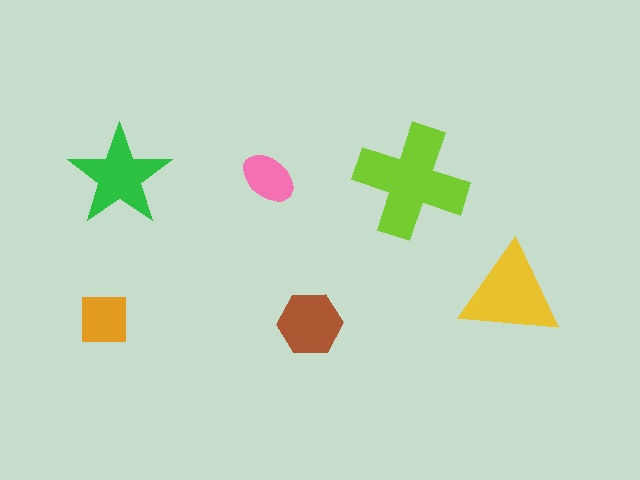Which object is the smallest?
The pink ellipse.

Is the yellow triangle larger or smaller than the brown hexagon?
Larger.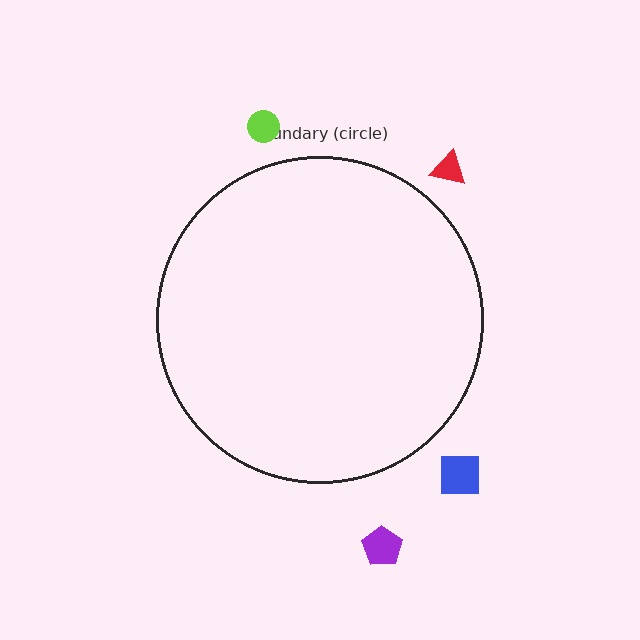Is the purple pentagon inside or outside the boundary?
Outside.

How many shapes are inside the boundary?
0 inside, 4 outside.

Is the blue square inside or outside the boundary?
Outside.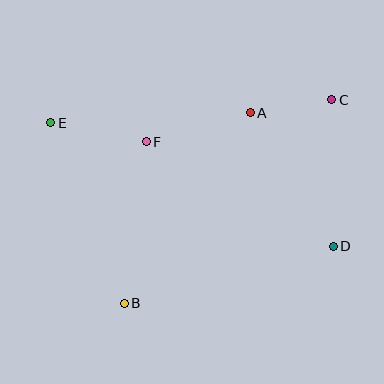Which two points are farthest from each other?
Points D and E are farthest from each other.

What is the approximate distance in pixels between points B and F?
The distance between B and F is approximately 163 pixels.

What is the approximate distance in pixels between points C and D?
The distance between C and D is approximately 146 pixels.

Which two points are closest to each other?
Points A and C are closest to each other.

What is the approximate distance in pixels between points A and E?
The distance between A and E is approximately 200 pixels.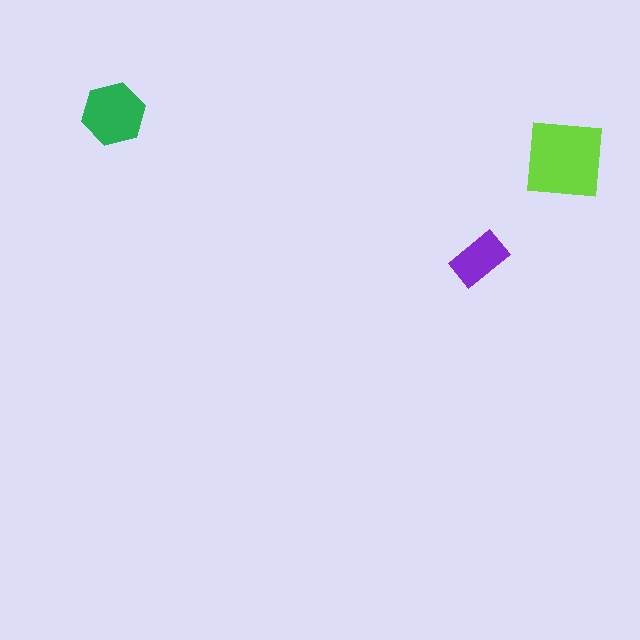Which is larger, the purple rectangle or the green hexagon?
The green hexagon.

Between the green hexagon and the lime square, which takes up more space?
The lime square.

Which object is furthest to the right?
The lime square is rightmost.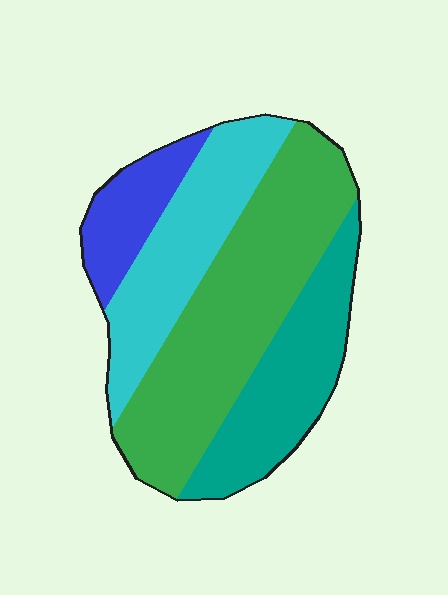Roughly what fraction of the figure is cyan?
Cyan covers around 25% of the figure.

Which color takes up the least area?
Blue, at roughly 10%.